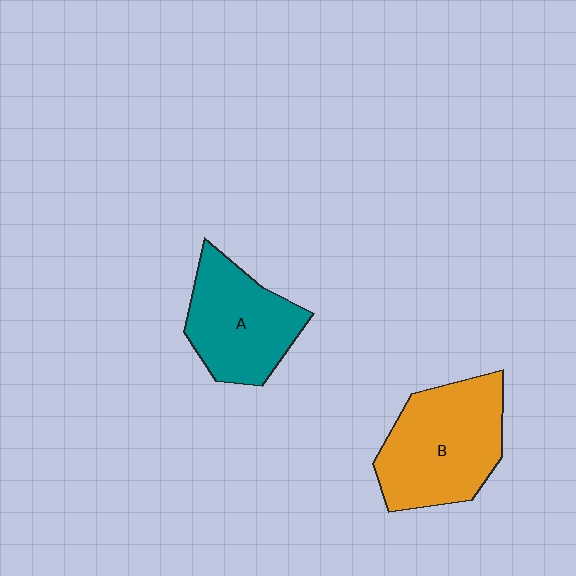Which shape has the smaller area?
Shape A (teal).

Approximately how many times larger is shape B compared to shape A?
Approximately 1.2 times.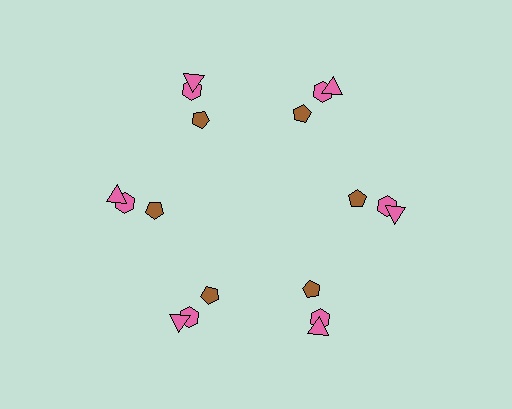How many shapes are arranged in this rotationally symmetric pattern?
There are 18 shapes, arranged in 6 groups of 3.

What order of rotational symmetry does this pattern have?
This pattern has 6-fold rotational symmetry.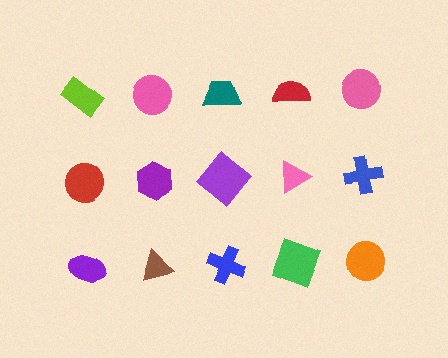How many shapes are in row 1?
5 shapes.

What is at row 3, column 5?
An orange circle.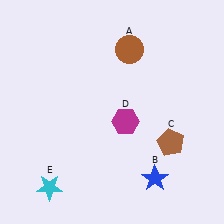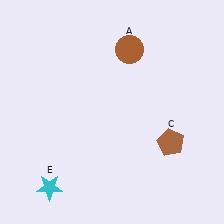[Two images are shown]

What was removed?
The blue star (B), the magenta hexagon (D) were removed in Image 2.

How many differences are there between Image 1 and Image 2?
There are 2 differences between the two images.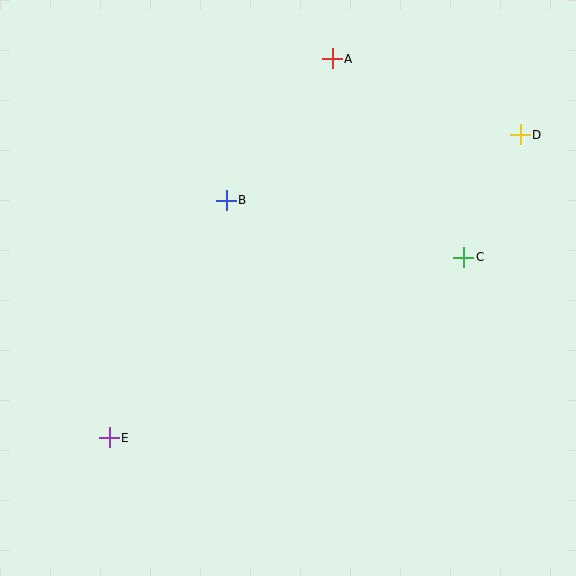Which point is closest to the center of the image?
Point B at (226, 200) is closest to the center.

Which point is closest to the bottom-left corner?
Point E is closest to the bottom-left corner.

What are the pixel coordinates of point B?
Point B is at (226, 200).